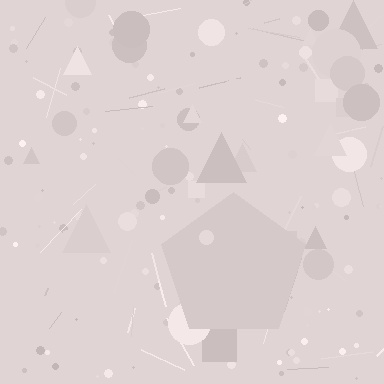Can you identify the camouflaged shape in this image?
The camouflaged shape is a pentagon.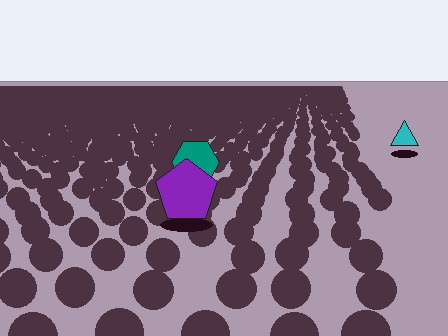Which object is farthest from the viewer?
The cyan triangle is farthest from the viewer. It appears smaller and the ground texture around it is denser.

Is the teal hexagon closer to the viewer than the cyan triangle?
Yes. The teal hexagon is closer — you can tell from the texture gradient: the ground texture is coarser near it.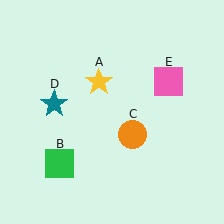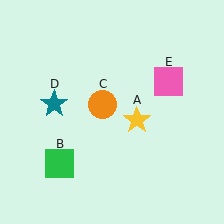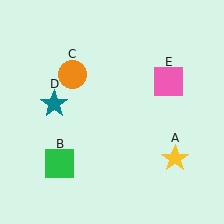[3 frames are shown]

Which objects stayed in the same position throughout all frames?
Green square (object B) and teal star (object D) and pink square (object E) remained stationary.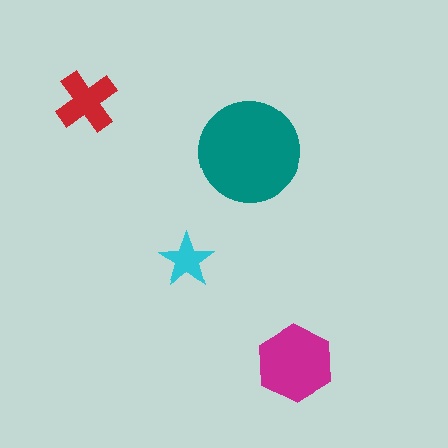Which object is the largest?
The teal circle.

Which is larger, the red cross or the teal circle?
The teal circle.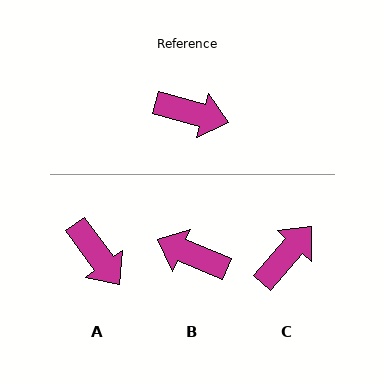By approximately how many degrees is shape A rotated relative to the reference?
Approximately 38 degrees clockwise.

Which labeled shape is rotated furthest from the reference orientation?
B, about 173 degrees away.